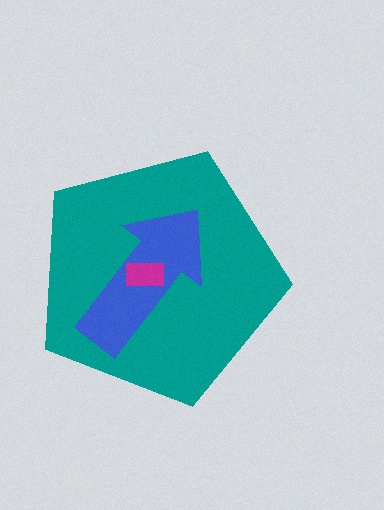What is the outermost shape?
The teal pentagon.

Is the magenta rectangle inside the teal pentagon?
Yes.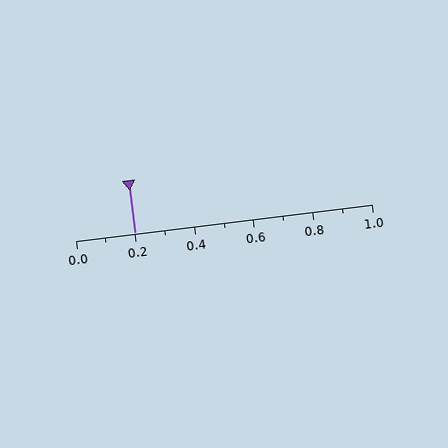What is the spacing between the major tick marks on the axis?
The major ticks are spaced 0.2 apart.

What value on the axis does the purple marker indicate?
The marker indicates approximately 0.2.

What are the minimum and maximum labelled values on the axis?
The axis runs from 0.0 to 1.0.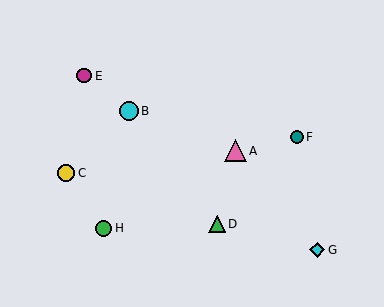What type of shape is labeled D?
Shape D is a green triangle.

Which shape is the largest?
The pink triangle (labeled A) is the largest.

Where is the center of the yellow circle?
The center of the yellow circle is at (66, 173).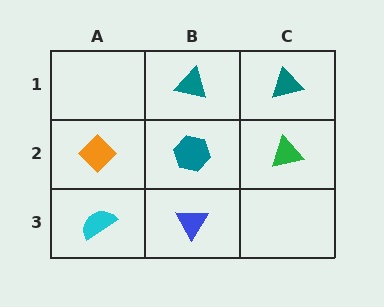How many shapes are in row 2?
3 shapes.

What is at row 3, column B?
A blue triangle.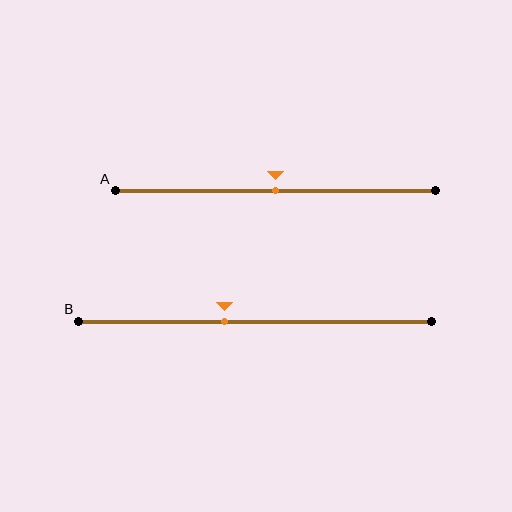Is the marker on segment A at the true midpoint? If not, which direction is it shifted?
Yes, the marker on segment A is at the true midpoint.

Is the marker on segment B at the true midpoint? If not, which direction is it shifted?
No, the marker on segment B is shifted to the left by about 9% of the segment length.